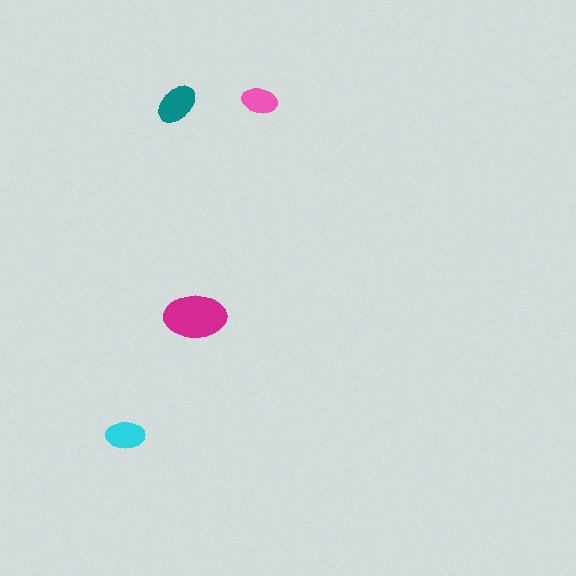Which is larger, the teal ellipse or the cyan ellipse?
The teal one.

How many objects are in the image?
There are 4 objects in the image.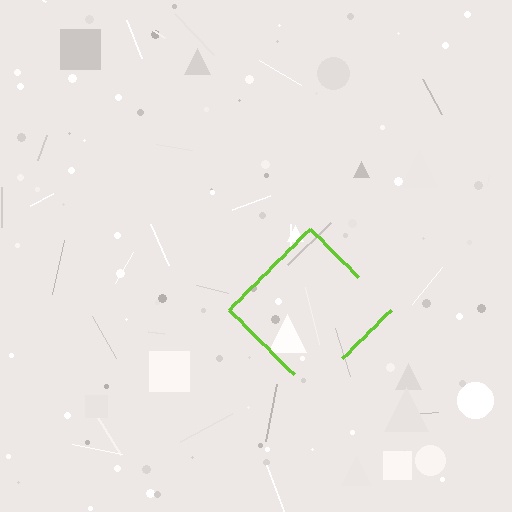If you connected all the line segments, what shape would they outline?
They would outline a diamond.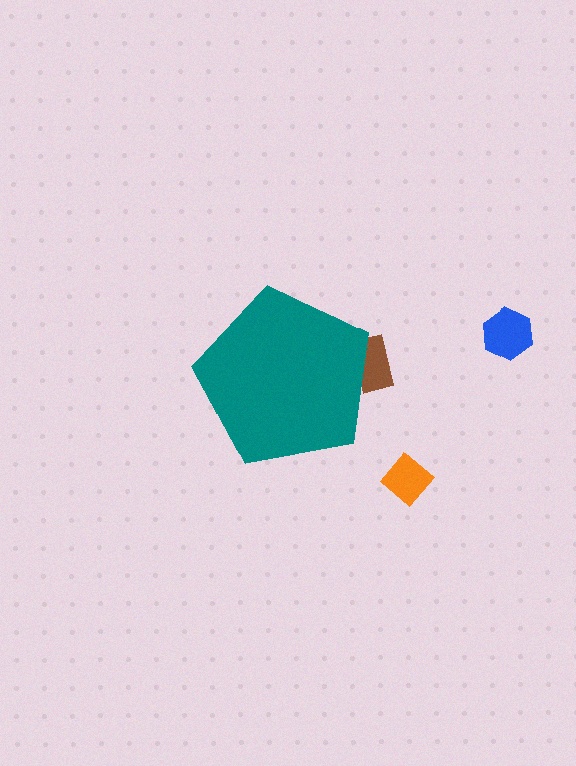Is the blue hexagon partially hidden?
No, the blue hexagon is fully visible.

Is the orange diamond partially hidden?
No, the orange diamond is fully visible.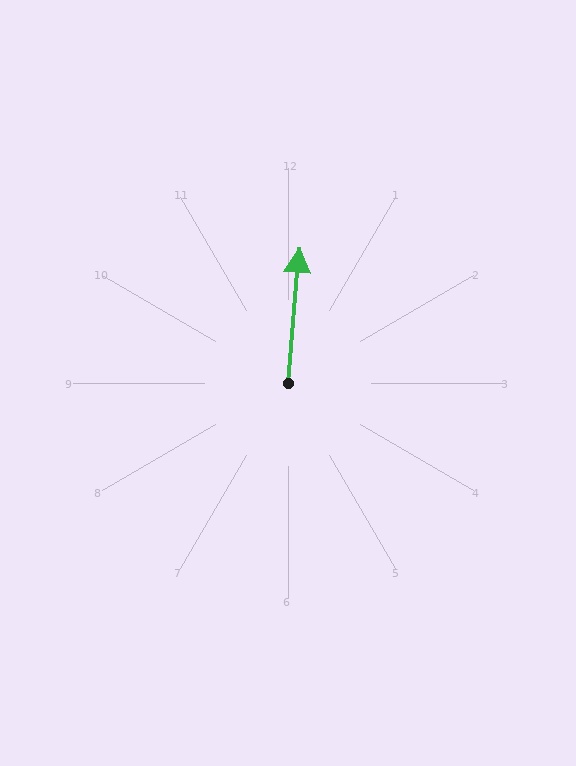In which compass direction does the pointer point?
North.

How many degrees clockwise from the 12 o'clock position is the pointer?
Approximately 5 degrees.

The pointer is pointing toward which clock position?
Roughly 12 o'clock.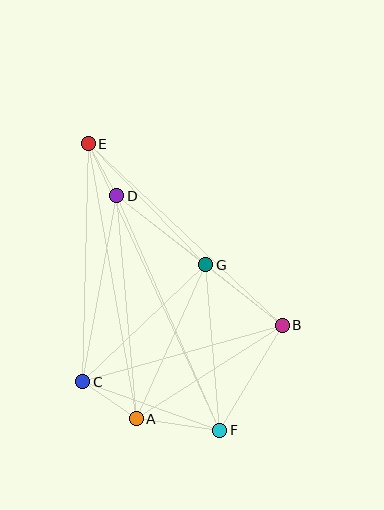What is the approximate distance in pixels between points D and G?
The distance between D and G is approximately 113 pixels.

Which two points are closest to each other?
Points D and E are closest to each other.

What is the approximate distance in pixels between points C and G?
The distance between C and G is approximately 170 pixels.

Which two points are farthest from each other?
Points E and F are farthest from each other.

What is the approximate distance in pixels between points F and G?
The distance between F and G is approximately 166 pixels.